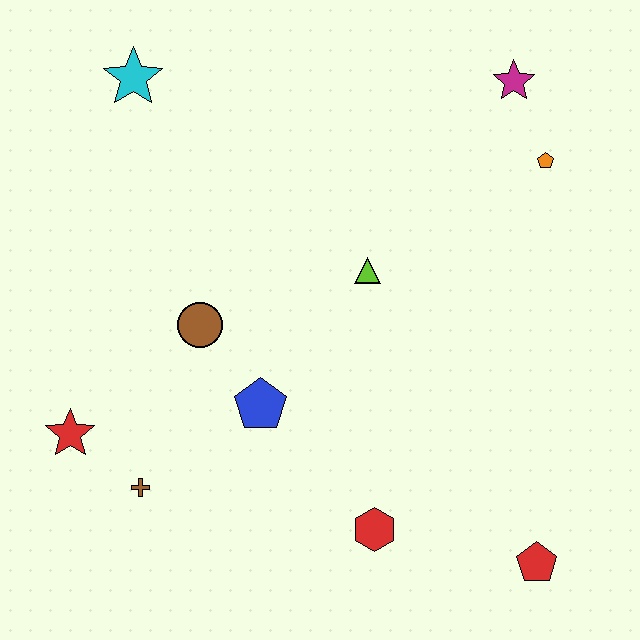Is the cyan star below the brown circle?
No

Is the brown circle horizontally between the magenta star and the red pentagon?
No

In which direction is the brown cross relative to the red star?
The brown cross is to the right of the red star.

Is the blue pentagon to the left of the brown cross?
No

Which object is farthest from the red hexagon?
The cyan star is farthest from the red hexagon.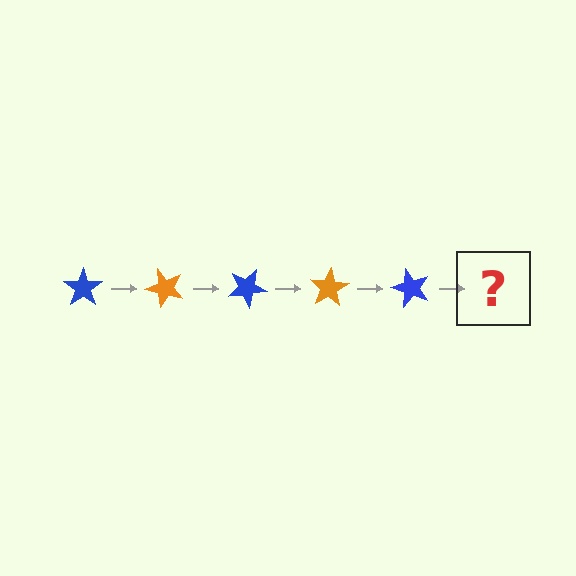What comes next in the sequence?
The next element should be an orange star, rotated 250 degrees from the start.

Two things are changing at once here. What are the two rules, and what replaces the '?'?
The two rules are that it rotates 50 degrees each step and the color cycles through blue and orange. The '?' should be an orange star, rotated 250 degrees from the start.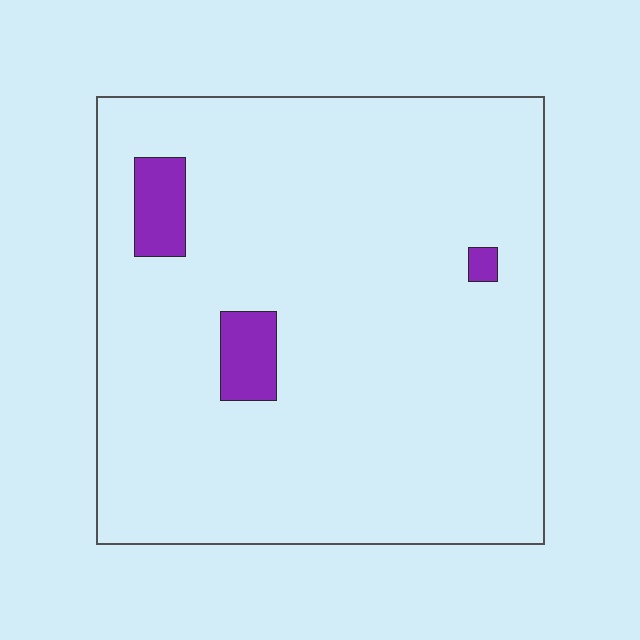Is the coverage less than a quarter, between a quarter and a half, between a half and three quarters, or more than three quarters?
Less than a quarter.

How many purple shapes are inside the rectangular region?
3.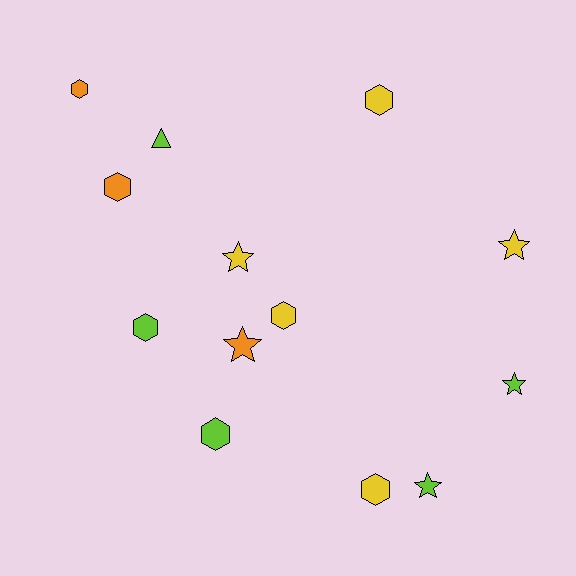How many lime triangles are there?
There is 1 lime triangle.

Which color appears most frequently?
Lime, with 5 objects.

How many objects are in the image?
There are 13 objects.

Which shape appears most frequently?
Hexagon, with 7 objects.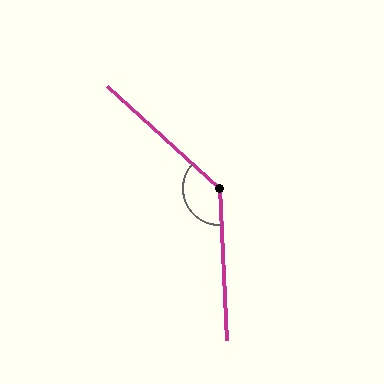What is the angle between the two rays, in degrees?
Approximately 135 degrees.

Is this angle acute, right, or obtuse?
It is obtuse.